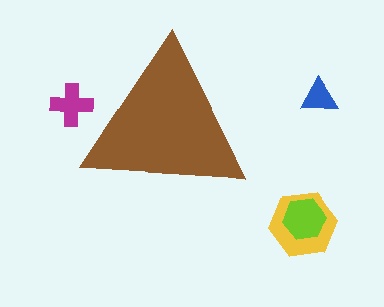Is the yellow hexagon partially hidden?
No, the yellow hexagon is fully visible.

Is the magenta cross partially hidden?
Yes, the magenta cross is partially hidden behind the brown triangle.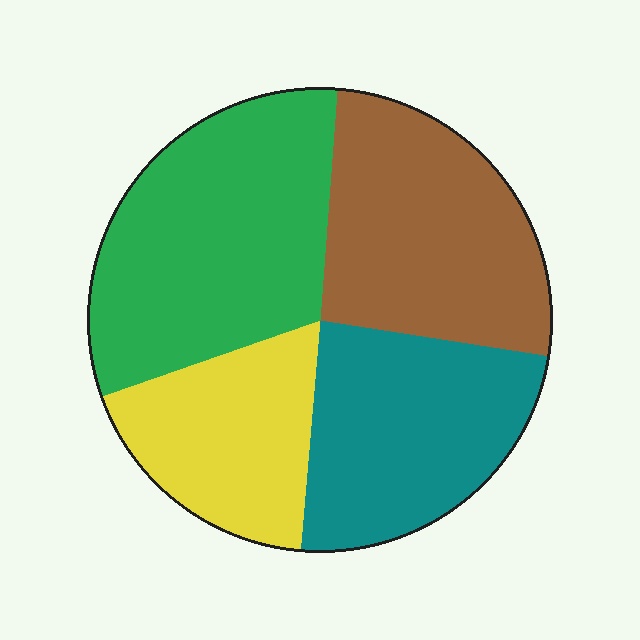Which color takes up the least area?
Yellow, at roughly 20%.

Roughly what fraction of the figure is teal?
Teal takes up about one quarter (1/4) of the figure.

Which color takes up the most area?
Green, at roughly 30%.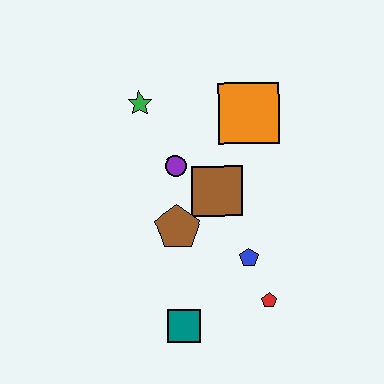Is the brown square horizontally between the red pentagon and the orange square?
No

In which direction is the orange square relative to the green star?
The orange square is to the right of the green star.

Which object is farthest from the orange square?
The teal square is farthest from the orange square.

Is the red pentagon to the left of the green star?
No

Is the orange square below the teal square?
No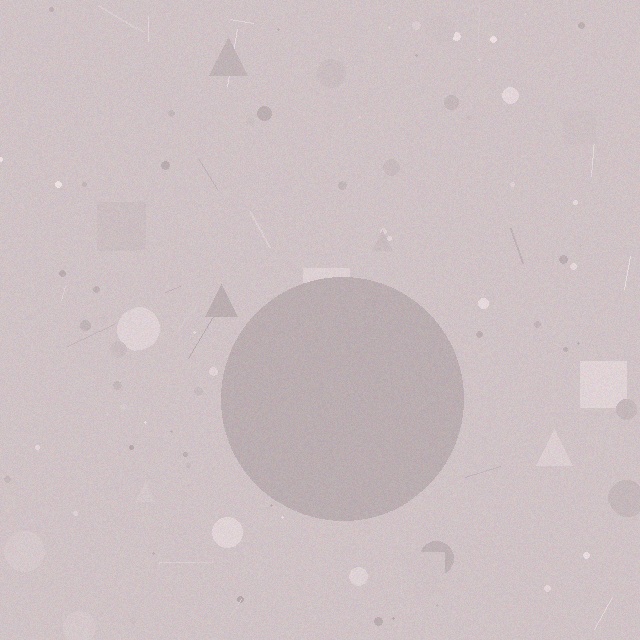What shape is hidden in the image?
A circle is hidden in the image.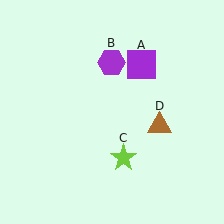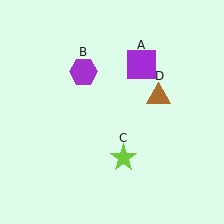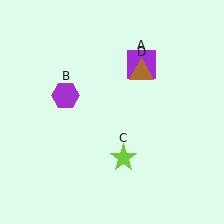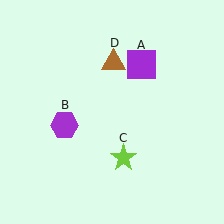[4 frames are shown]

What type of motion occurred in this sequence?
The purple hexagon (object B), brown triangle (object D) rotated counterclockwise around the center of the scene.